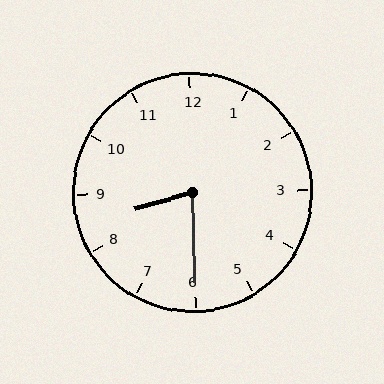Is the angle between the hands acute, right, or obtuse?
It is acute.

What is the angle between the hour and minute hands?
Approximately 75 degrees.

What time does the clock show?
8:30.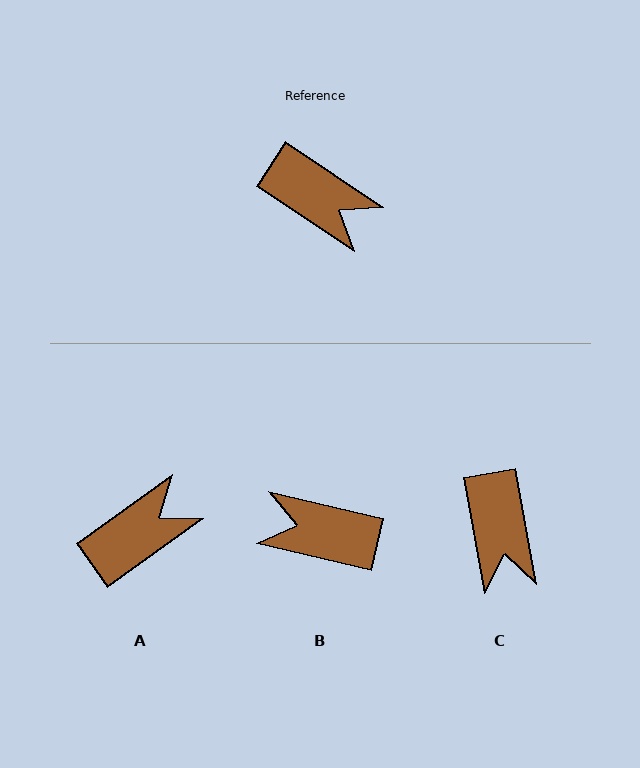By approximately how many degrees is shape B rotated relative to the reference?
Approximately 159 degrees clockwise.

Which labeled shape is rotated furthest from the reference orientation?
B, about 159 degrees away.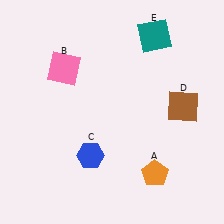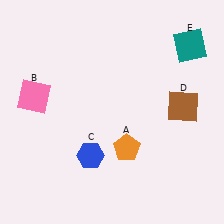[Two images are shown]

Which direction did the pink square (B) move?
The pink square (B) moved left.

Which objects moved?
The objects that moved are: the orange pentagon (A), the pink square (B), the teal square (E).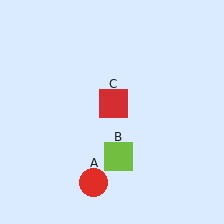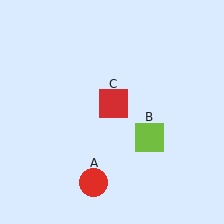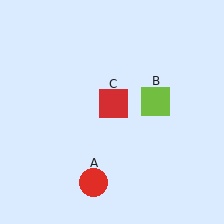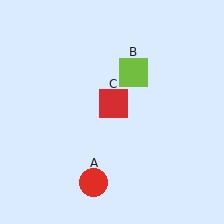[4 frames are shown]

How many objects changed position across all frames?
1 object changed position: lime square (object B).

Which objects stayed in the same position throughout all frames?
Red circle (object A) and red square (object C) remained stationary.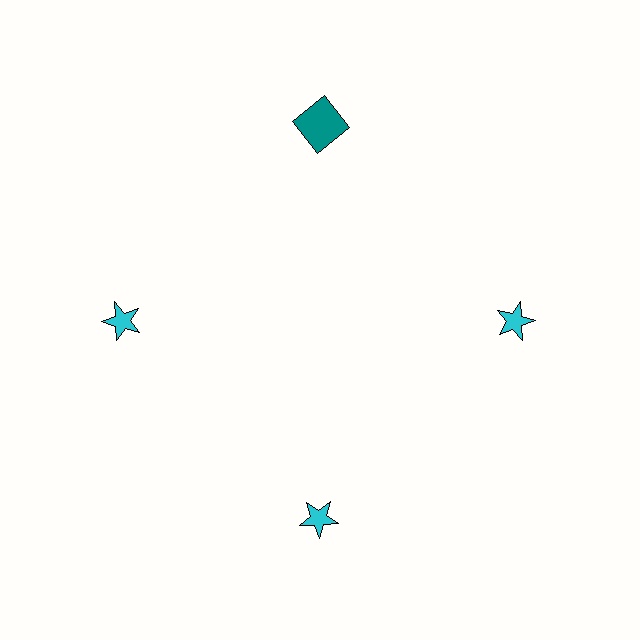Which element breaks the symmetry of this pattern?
The teal square at roughly the 12 o'clock position breaks the symmetry. All other shapes are cyan stars.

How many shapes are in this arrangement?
There are 4 shapes arranged in a ring pattern.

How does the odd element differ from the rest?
It differs in both color (teal instead of cyan) and shape (square instead of star).